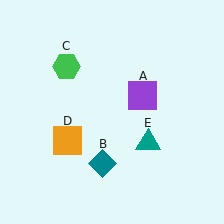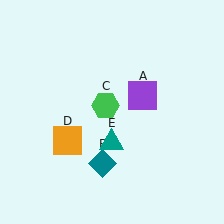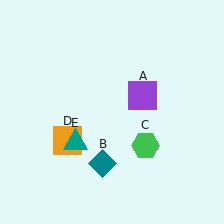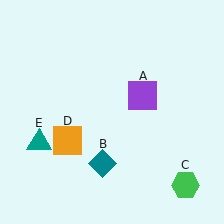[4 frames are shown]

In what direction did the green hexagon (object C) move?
The green hexagon (object C) moved down and to the right.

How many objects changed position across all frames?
2 objects changed position: green hexagon (object C), teal triangle (object E).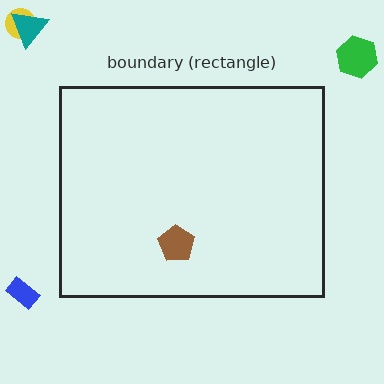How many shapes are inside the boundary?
1 inside, 4 outside.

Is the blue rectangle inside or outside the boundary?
Outside.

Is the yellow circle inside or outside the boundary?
Outside.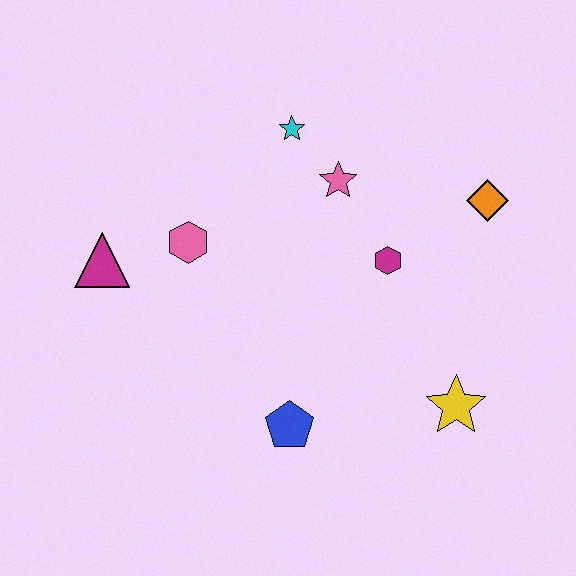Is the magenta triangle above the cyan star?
No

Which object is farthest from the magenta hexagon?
The magenta triangle is farthest from the magenta hexagon.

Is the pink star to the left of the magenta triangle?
No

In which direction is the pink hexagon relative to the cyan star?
The pink hexagon is below the cyan star.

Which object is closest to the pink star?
The cyan star is closest to the pink star.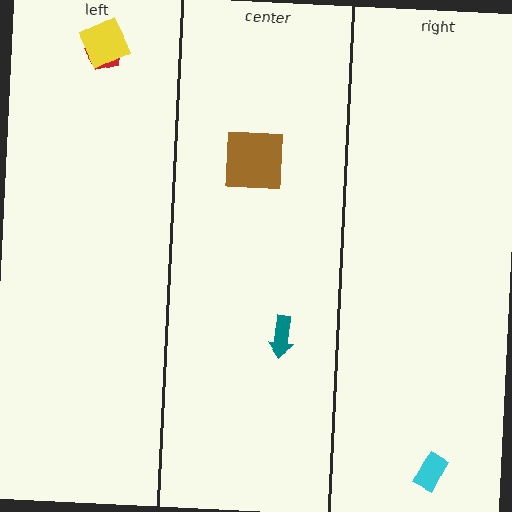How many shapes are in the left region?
2.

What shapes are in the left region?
The red pentagon, the yellow diamond.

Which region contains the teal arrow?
The center region.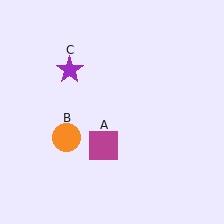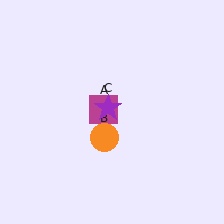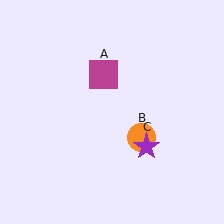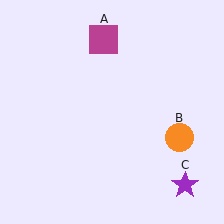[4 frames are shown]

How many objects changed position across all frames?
3 objects changed position: magenta square (object A), orange circle (object B), purple star (object C).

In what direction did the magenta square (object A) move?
The magenta square (object A) moved up.